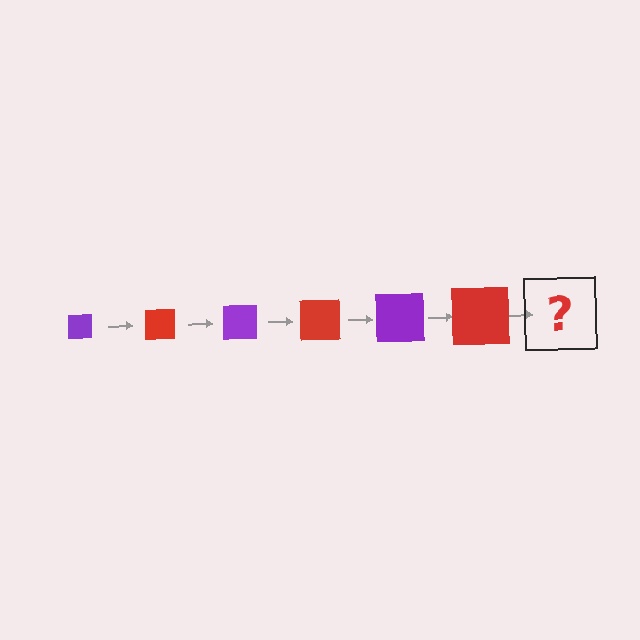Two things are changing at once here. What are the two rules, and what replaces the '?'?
The two rules are that the square grows larger each step and the color cycles through purple and red. The '?' should be a purple square, larger than the previous one.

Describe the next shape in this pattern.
It should be a purple square, larger than the previous one.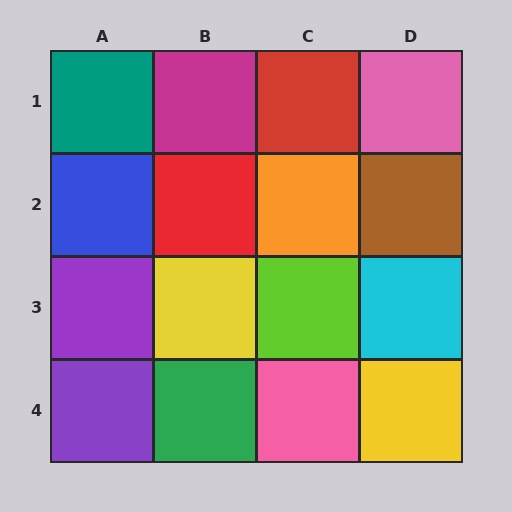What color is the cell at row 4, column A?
Purple.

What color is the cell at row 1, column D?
Pink.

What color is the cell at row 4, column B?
Green.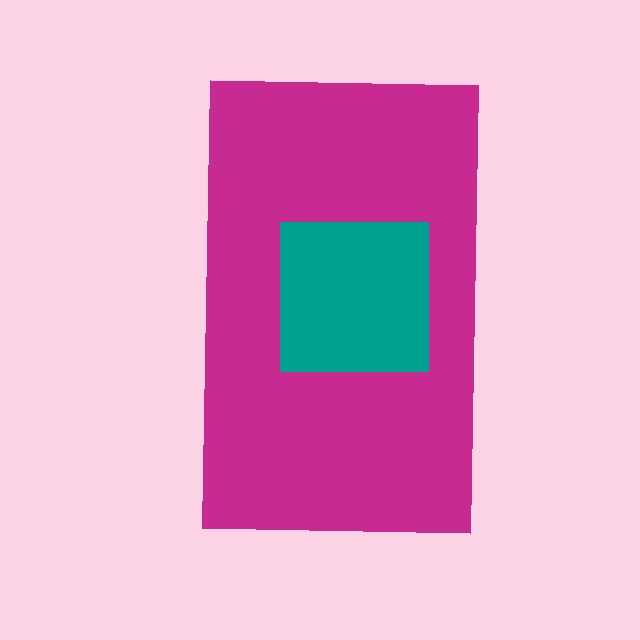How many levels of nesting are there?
2.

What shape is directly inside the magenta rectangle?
The teal square.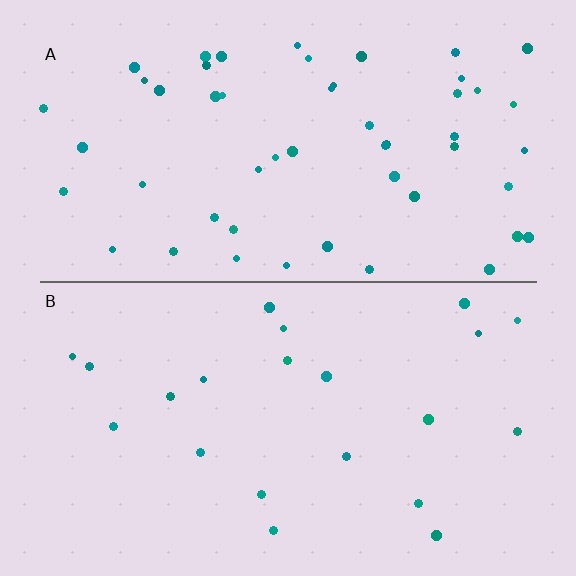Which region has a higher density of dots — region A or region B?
A (the top).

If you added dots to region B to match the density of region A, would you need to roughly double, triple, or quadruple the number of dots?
Approximately double.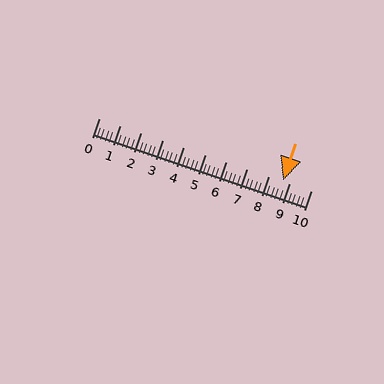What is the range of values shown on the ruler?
The ruler shows values from 0 to 10.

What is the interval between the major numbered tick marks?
The major tick marks are spaced 1 units apart.